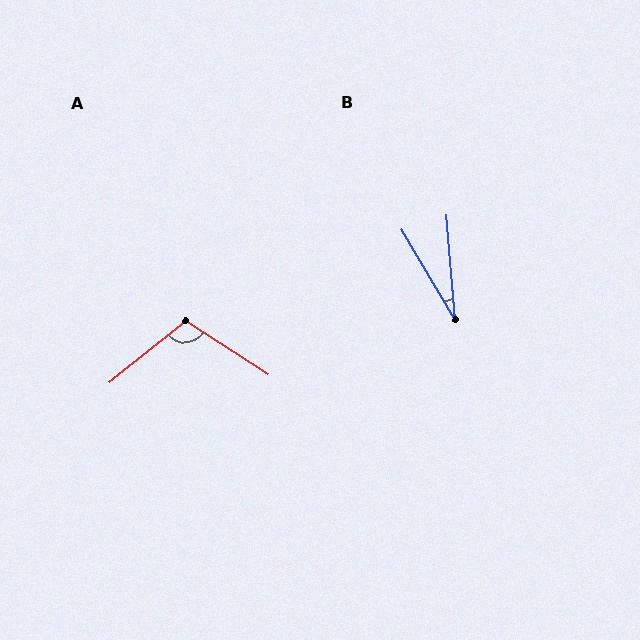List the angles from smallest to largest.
B (26°), A (108°).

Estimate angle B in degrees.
Approximately 26 degrees.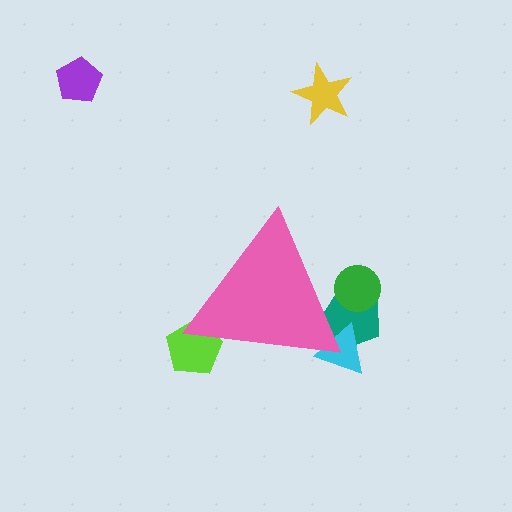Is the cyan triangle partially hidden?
Yes, the cyan triangle is partially hidden behind the pink triangle.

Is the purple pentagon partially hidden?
No, the purple pentagon is fully visible.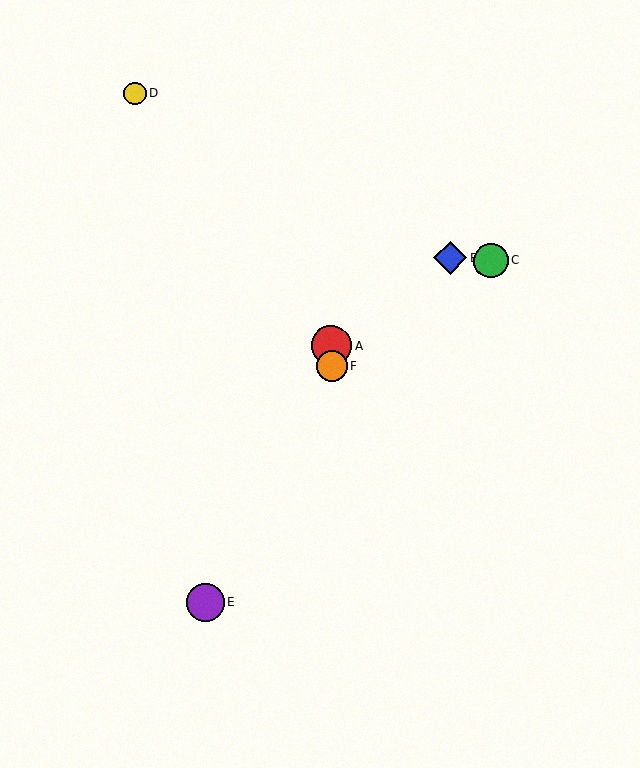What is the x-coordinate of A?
Object A is at x≈331.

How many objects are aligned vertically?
2 objects (A, F) are aligned vertically.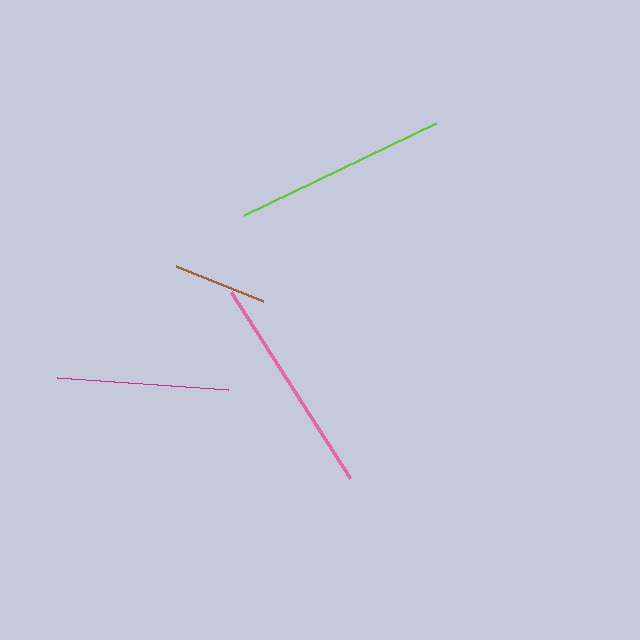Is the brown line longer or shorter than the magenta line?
The magenta line is longer than the brown line.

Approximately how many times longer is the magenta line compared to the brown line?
The magenta line is approximately 1.8 times the length of the brown line.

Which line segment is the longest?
The pink line is the longest at approximately 222 pixels.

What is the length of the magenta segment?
The magenta segment is approximately 172 pixels long.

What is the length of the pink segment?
The pink segment is approximately 222 pixels long.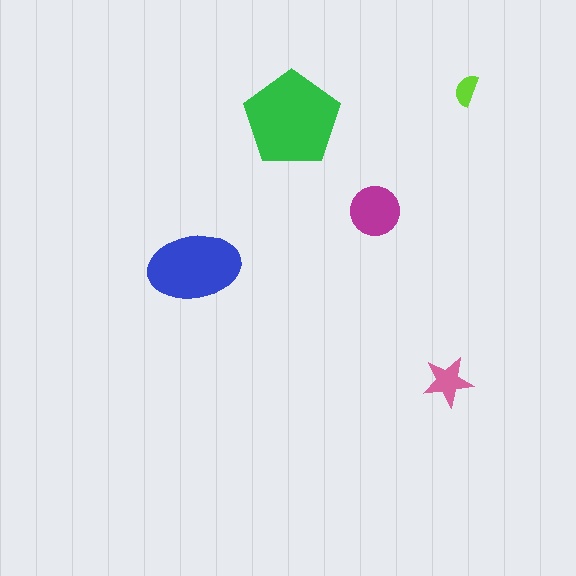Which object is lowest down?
The pink star is bottommost.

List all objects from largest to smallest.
The green pentagon, the blue ellipse, the magenta circle, the pink star, the lime semicircle.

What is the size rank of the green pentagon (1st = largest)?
1st.